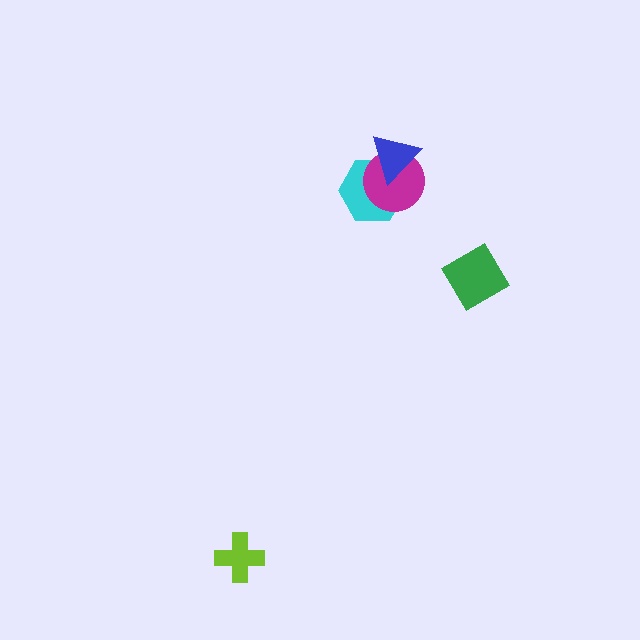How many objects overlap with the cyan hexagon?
2 objects overlap with the cyan hexagon.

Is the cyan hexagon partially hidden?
Yes, it is partially covered by another shape.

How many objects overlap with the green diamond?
0 objects overlap with the green diamond.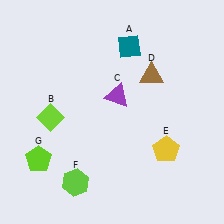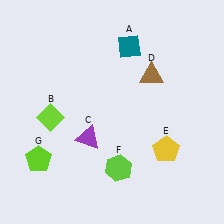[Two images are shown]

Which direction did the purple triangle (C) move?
The purple triangle (C) moved down.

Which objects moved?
The objects that moved are: the purple triangle (C), the lime hexagon (F).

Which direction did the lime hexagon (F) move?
The lime hexagon (F) moved right.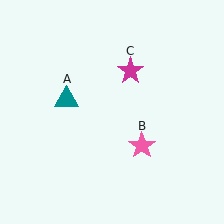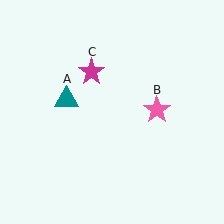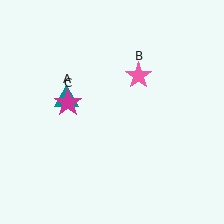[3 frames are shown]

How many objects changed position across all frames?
2 objects changed position: pink star (object B), magenta star (object C).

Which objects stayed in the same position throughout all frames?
Teal triangle (object A) remained stationary.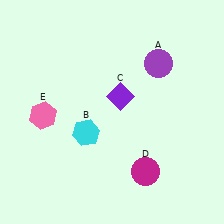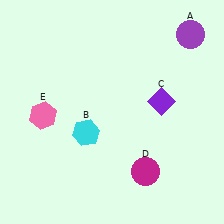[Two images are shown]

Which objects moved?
The objects that moved are: the purple circle (A), the purple diamond (C).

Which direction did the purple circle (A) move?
The purple circle (A) moved right.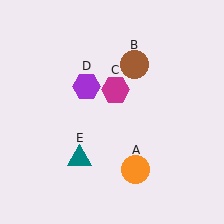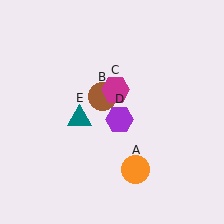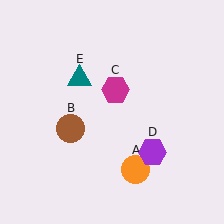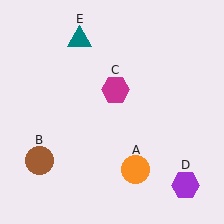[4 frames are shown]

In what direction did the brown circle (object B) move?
The brown circle (object B) moved down and to the left.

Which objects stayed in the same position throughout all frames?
Orange circle (object A) and magenta hexagon (object C) remained stationary.